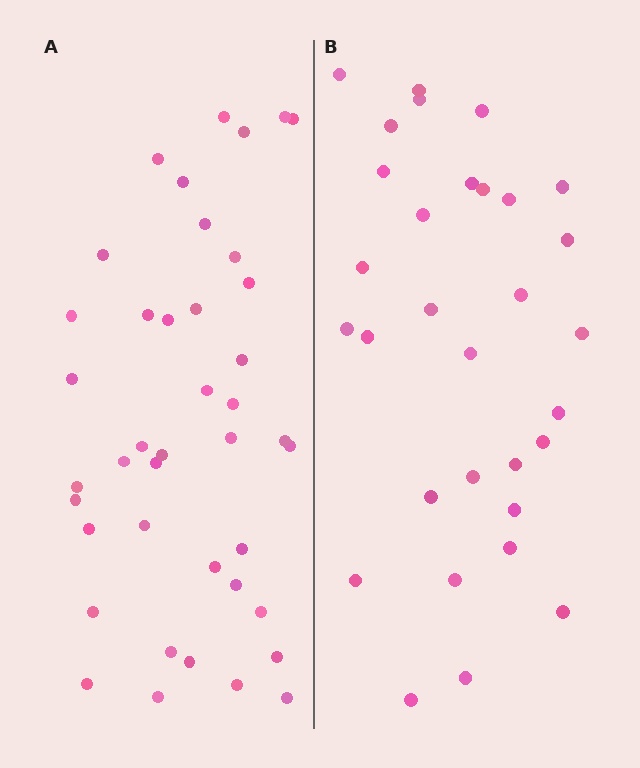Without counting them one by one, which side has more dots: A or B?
Region A (the left region) has more dots.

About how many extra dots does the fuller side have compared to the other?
Region A has roughly 10 or so more dots than region B.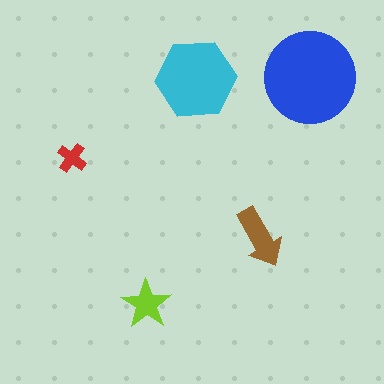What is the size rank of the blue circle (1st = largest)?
1st.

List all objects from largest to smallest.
The blue circle, the cyan hexagon, the brown arrow, the lime star, the red cross.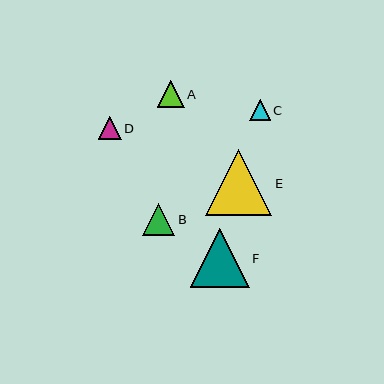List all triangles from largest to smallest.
From largest to smallest: E, F, B, A, D, C.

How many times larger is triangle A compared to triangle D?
Triangle A is approximately 1.2 times the size of triangle D.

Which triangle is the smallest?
Triangle C is the smallest with a size of approximately 21 pixels.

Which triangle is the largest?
Triangle E is the largest with a size of approximately 66 pixels.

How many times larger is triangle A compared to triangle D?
Triangle A is approximately 1.2 times the size of triangle D.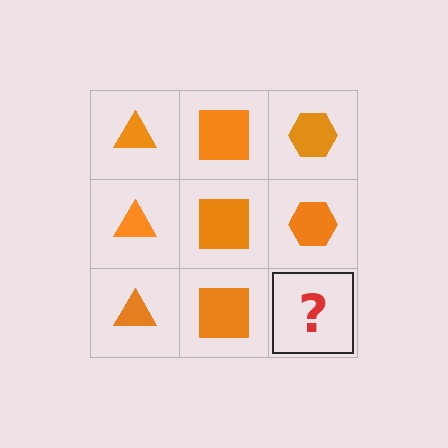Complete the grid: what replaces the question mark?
The question mark should be replaced with an orange hexagon.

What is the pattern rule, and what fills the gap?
The rule is that each column has a consistent shape. The gap should be filled with an orange hexagon.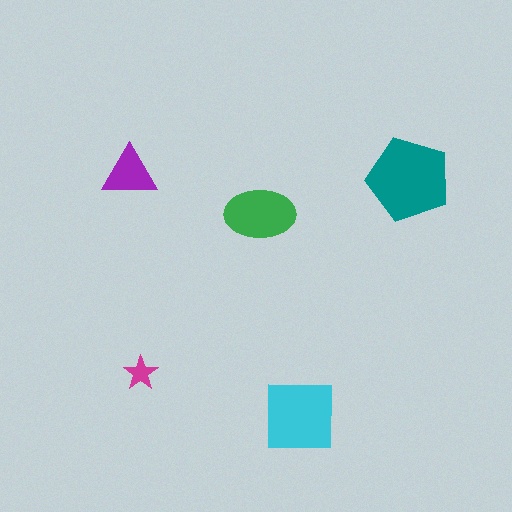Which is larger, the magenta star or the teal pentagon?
The teal pentagon.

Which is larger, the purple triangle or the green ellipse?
The green ellipse.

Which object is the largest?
The teal pentagon.